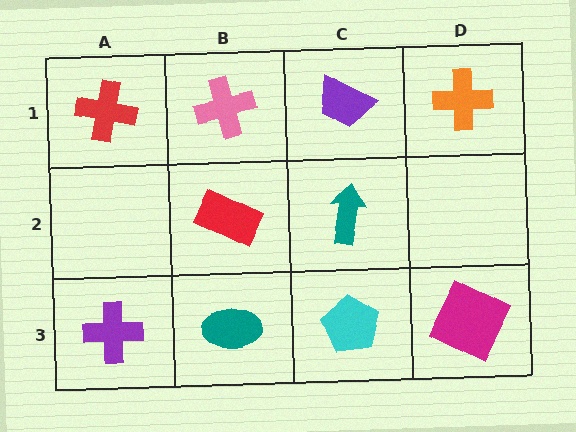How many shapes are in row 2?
2 shapes.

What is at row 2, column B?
A red rectangle.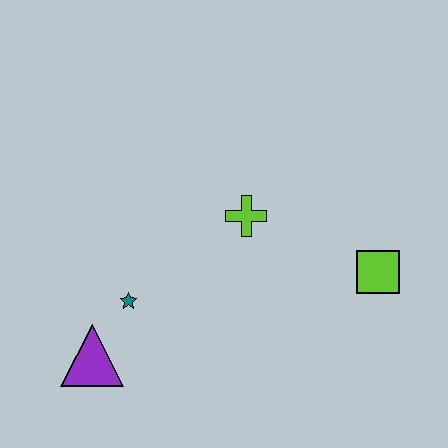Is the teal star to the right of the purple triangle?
Yes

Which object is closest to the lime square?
The lime cross is closest to the lime square.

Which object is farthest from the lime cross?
The purple triangle is farthest from the lime cross.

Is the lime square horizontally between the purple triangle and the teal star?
No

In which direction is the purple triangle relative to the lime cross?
The purple triangle is to the left of the lime cross.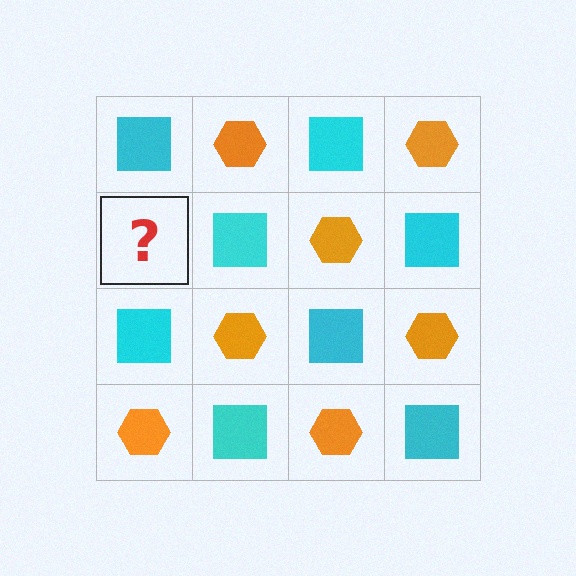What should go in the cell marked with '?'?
The missing cell should contain an orange hexagon.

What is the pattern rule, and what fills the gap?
The rule is that it alternates cyan square and orange hexagon in a checkerboard pattern. The gap should be filled with an orange hexagon.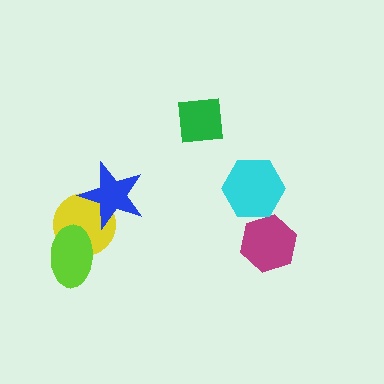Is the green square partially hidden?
No, no other shape covers it.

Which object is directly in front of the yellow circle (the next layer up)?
The blue star is directly in front of the yellow circle.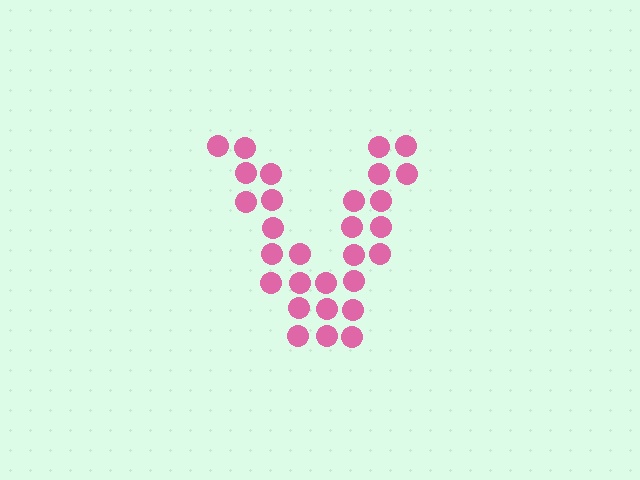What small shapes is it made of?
It is made of small circles.